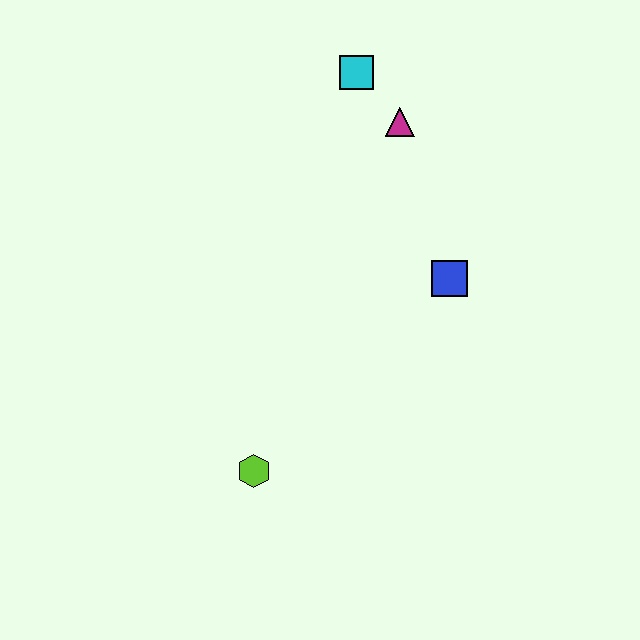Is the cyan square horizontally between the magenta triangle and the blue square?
No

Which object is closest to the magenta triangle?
The cyan square is closest to the magenta triangle.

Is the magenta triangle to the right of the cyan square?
Yes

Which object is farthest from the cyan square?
The lime hexagon is farthest from the cyan square.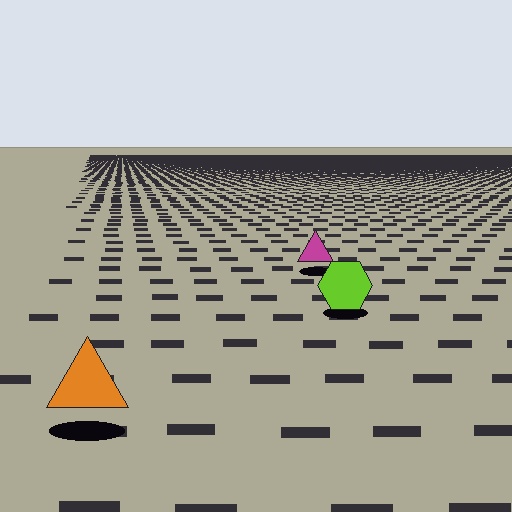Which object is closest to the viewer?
The orange triangle is closest. The texture marks near it are larger and more spread out.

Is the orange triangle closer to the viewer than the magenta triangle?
Yes. The orange triangle is closer — you can tell from the texture gradient: the ground texture is coarser near it.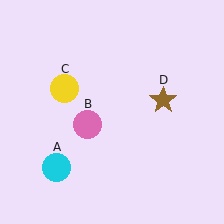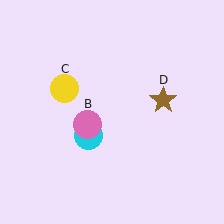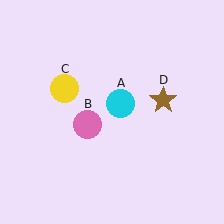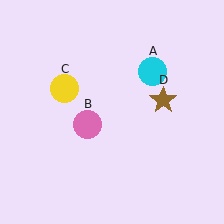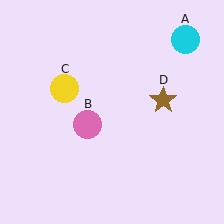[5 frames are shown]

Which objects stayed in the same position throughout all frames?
Pink circle (object B) and yellow circle (object C) and brown star (object D) remained stationary.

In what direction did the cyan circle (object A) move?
The cyan circle (object A) moved up and to the right.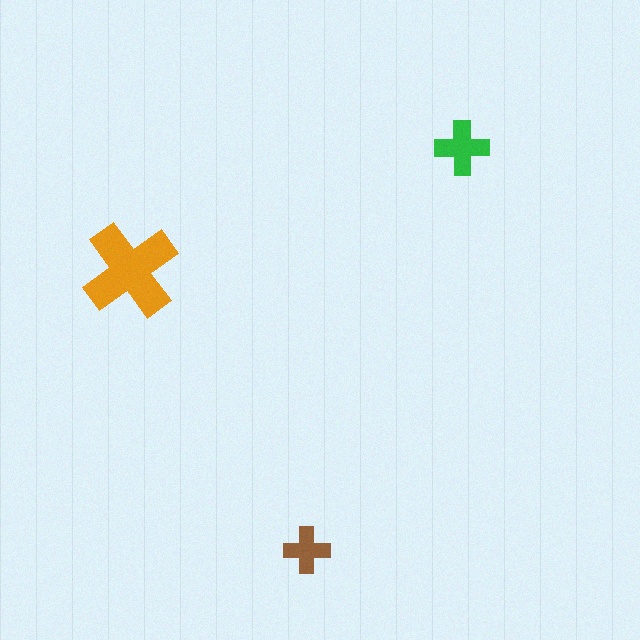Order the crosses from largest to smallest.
the orange one, the green one, the brown one.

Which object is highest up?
The green cross is topmost.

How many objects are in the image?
There are 3 objects in the image.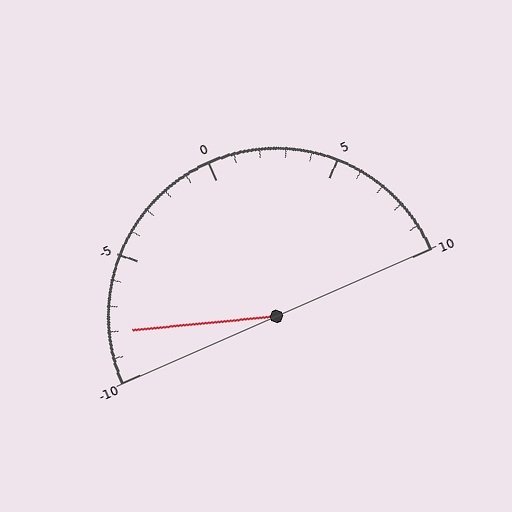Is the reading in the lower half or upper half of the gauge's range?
The reading is in the lower half of the range (-10 to 10).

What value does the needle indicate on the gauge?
The needle indicates approximately -8.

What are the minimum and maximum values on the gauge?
The gauge ranges from -10 to 10.